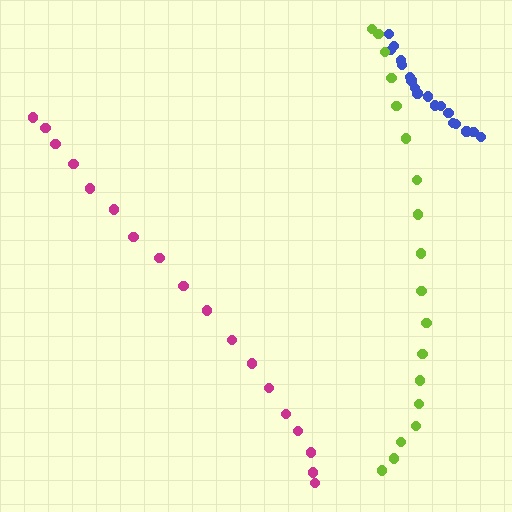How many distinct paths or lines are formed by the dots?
There are 3 distinct paths.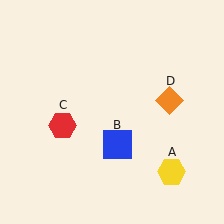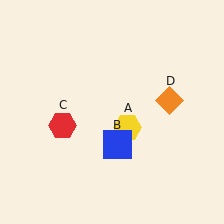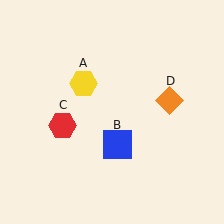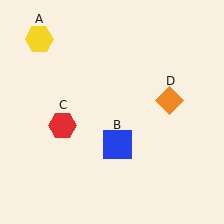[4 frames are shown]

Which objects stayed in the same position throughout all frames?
Blue square (object B) and red hexagon (object C) and orange diamond (object D) remained stationary.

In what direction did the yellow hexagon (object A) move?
The yellow hexagon (object A) moved up and to the left.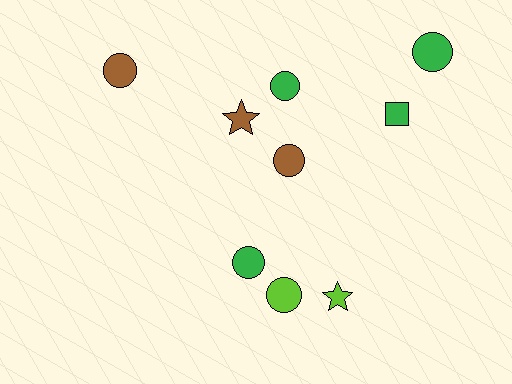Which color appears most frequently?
Green, with 4 objects.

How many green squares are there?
There is 1 green square.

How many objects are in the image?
There are 9 objects.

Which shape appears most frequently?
Circle, with 6 objects.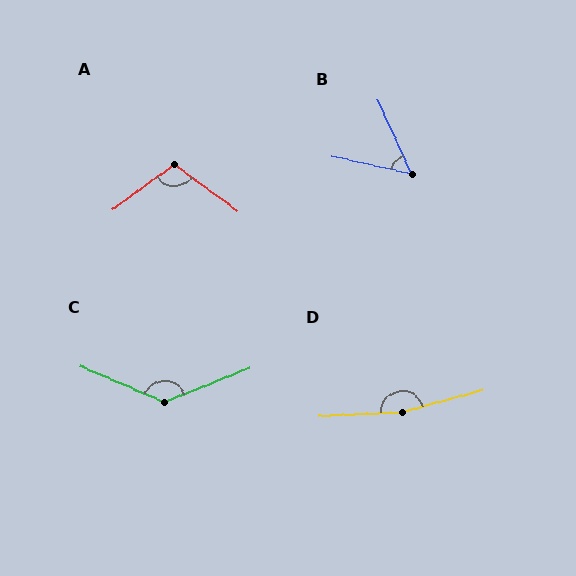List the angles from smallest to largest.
B (52°), A (107°), C (135°), D (167°).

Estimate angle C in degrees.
Approximately 135 degrees.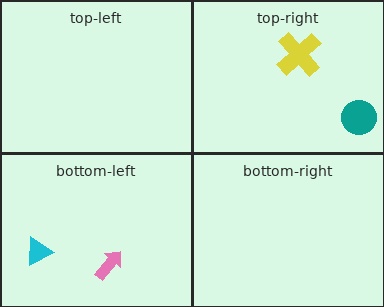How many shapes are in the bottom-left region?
2.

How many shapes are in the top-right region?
2.